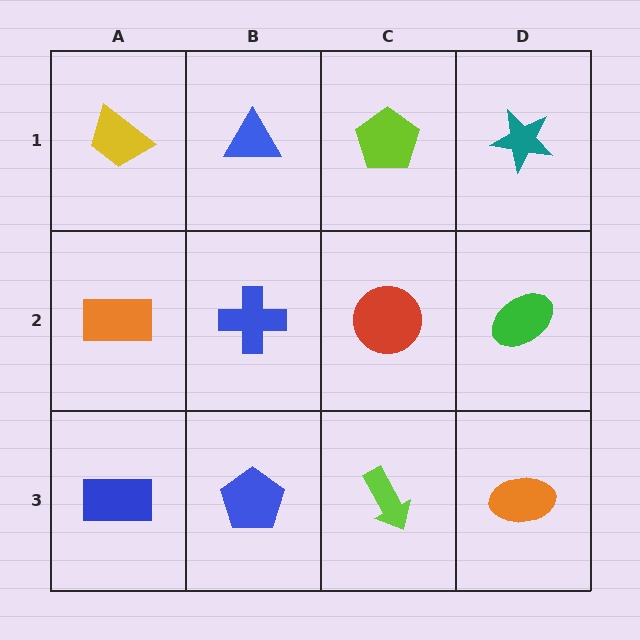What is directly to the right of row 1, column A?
A blue triangle.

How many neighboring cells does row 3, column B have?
3.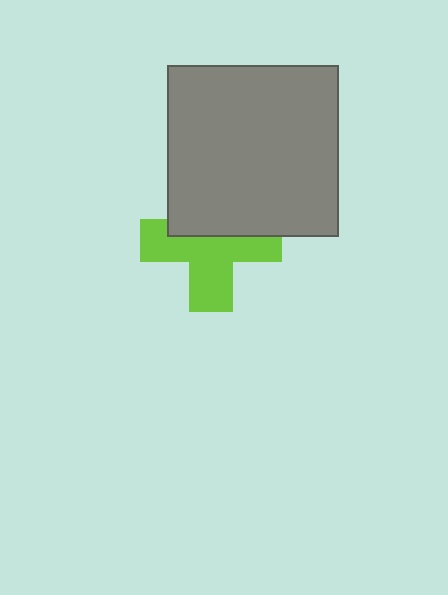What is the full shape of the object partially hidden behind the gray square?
The partially hidden object is a lime cross.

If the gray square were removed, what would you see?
You would see the complete lime cross.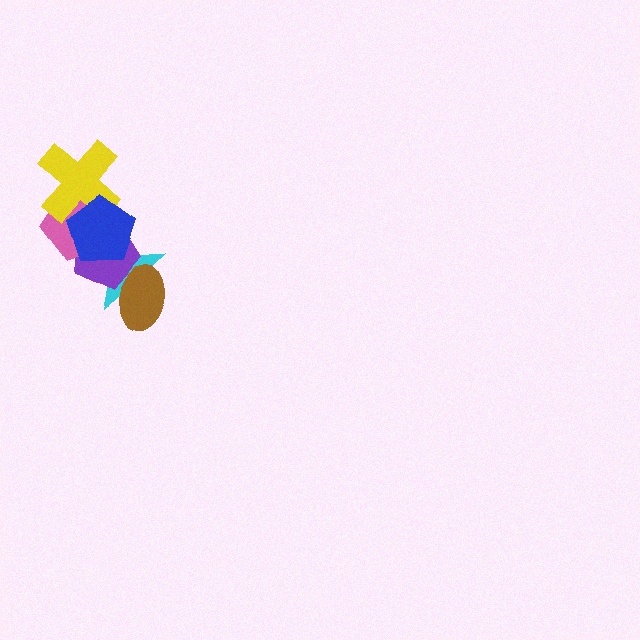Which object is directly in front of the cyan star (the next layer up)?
The purple pentagon is directly in front of the cyan star.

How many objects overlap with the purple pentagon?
4 objects overlap with the purple pentagon.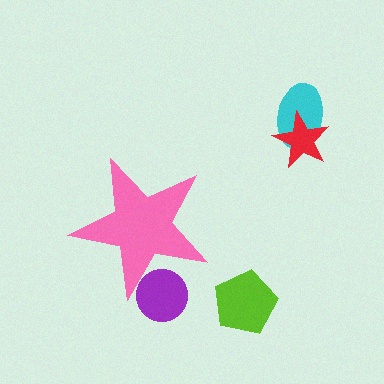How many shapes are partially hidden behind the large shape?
1 shape is partially hidden.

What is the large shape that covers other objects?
A pink star.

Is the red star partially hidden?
No, the red star is fully visible.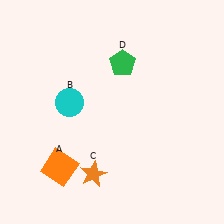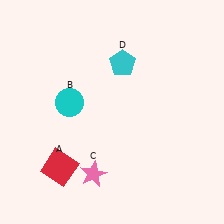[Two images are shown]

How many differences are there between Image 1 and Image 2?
There are 3 differences between the two images.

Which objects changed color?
A changed from orange to red. C changed from orange to pink. D changed from green to cyan.